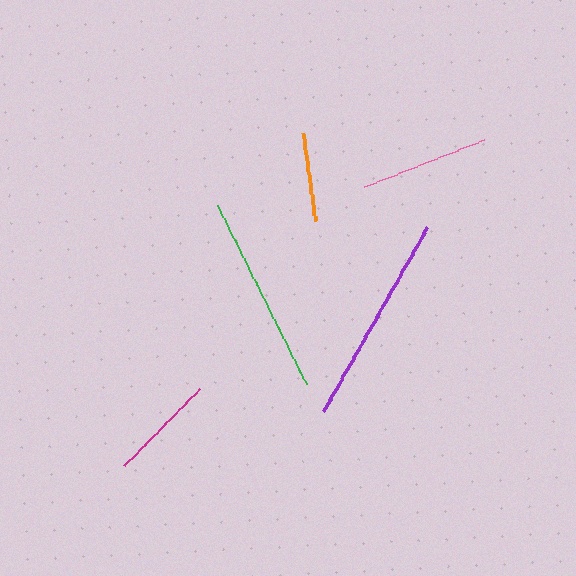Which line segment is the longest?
The purple line is the longest at approximately 212 pixels.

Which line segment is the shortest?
The orange line is the shortest at approximately 89 pixels.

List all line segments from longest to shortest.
From longest to shortest: purple, green, pink, magenta, orange.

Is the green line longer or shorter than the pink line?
The green line is longer than the pink line.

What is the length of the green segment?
The green segment is approximately 200 pixels long.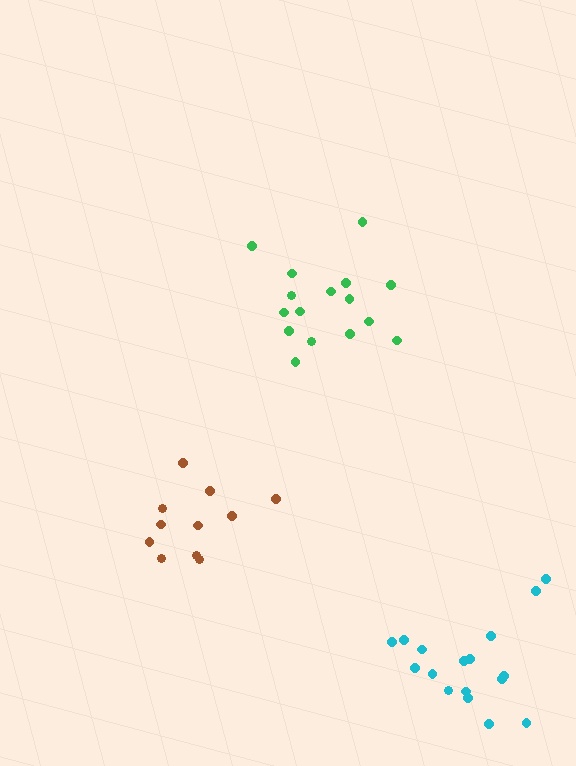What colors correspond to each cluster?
The clusters are colored: brown, green, cyan.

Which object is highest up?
The green cluster is topmost.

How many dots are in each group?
Group 1: 11 dots, Group 2: 16 dots, Group 3: 17 dots (44 total).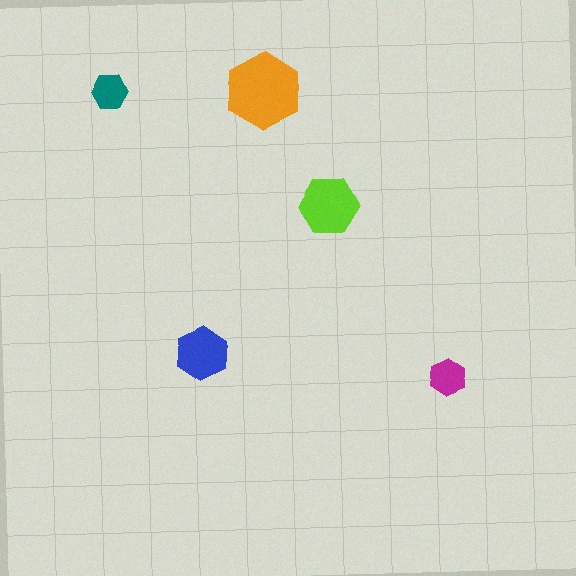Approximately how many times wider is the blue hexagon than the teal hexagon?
About 1.5 times wider.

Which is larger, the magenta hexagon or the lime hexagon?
The lime one.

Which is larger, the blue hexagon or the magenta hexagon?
The blue one.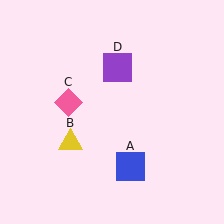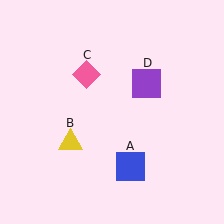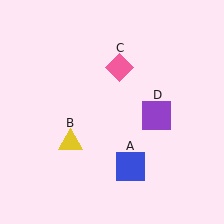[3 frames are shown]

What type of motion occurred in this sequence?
The pink diamond (object C), purple square (object D) rotated clockwise around the center of the scene.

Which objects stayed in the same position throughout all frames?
Blue square (object A) and yellow triangle (object B) remained stationary.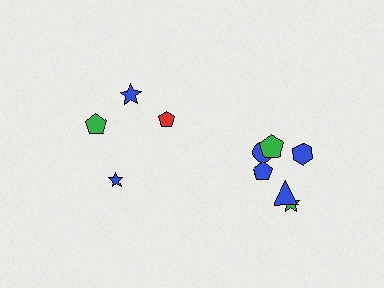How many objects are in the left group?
There are 4 objects.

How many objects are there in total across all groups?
There are 10 objects.